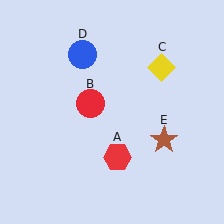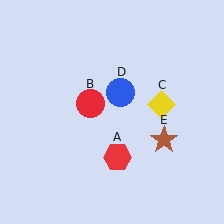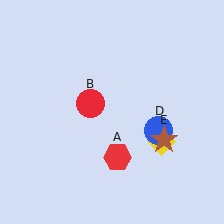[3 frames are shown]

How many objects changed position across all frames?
2 objects changed position: yellow diamond (object C), blue circle (object D).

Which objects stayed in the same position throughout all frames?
Red hexagon (object A) and red circle (object B) and brown star (object E) remained stationary.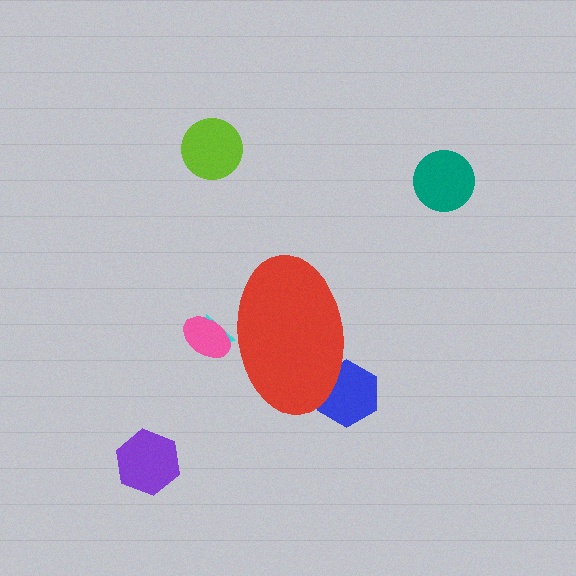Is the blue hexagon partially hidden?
Yes, the blue hexagon is partially hidden behind the red ellipse.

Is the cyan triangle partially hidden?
Yes, the cyan triangle is partially hidden behind the red ellipse.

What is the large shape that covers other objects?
A red ellipse.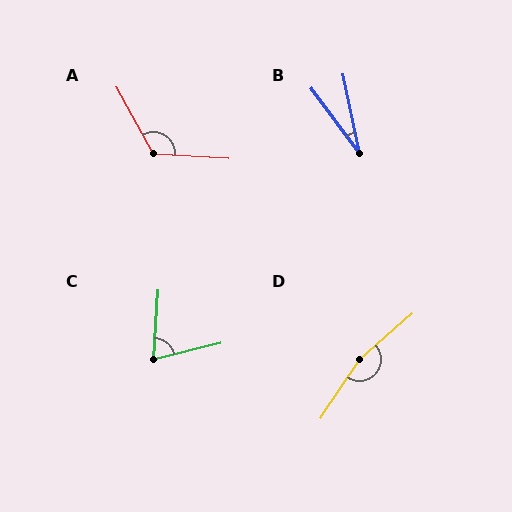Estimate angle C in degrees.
Approximately 73 degrees.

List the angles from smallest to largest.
B (25°), C (73°), A (122°), D (165°).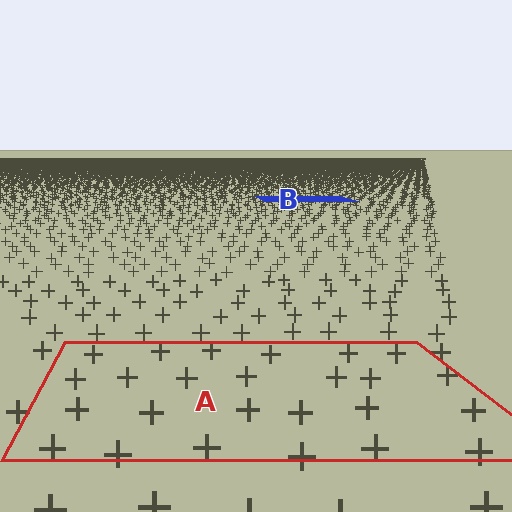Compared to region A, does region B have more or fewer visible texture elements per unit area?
Region B has more texture elements per unit area — they are packed more densely because it is farther away.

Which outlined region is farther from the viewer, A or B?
Region B is farther from the viewer — the texture elements inside it appear smaller and more densely packed.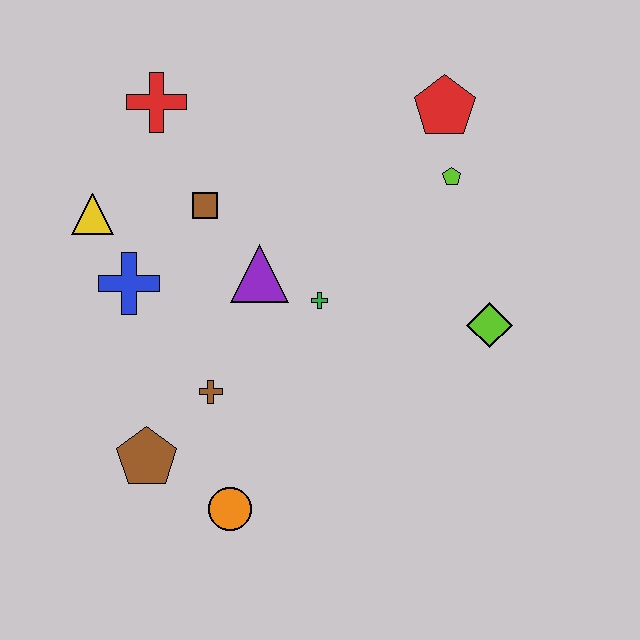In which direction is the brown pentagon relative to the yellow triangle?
The brown pentagon is below the yellow triangle.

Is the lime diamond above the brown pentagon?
Yes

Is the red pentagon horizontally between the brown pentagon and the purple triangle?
No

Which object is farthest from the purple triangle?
The red pentagon is farthest from the purple triangle.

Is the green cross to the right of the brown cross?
Yes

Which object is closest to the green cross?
The purple triangle is closest to the green cross.